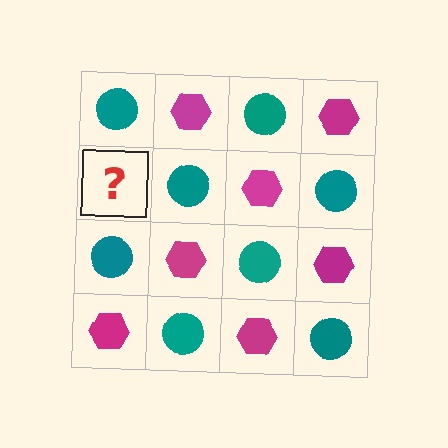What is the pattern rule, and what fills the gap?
The rule is that it alternates teal circle and magenta hexagon in a checkerboard pattern. The gap should be filled with a magenta hexagon.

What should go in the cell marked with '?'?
The missing cell should contain a magenta hexagon.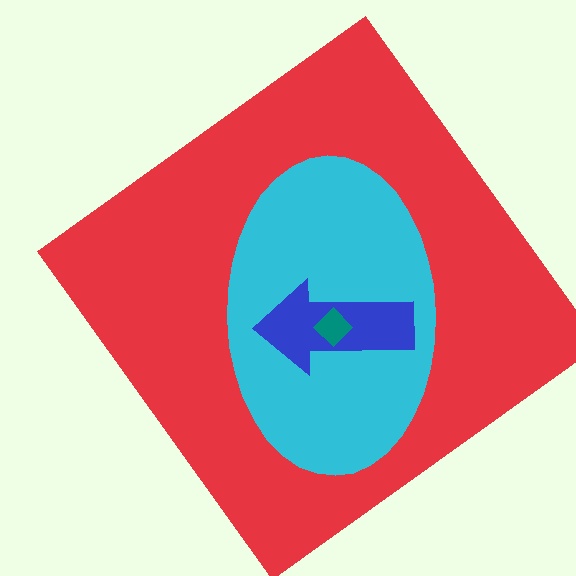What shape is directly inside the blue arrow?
The teal diamond.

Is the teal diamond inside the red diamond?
Yes.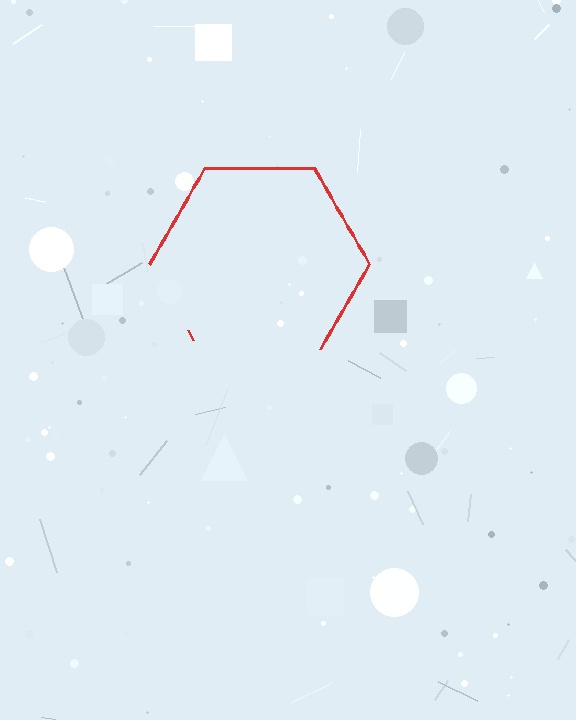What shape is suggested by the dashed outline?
The dashed outline suggests a hexagon.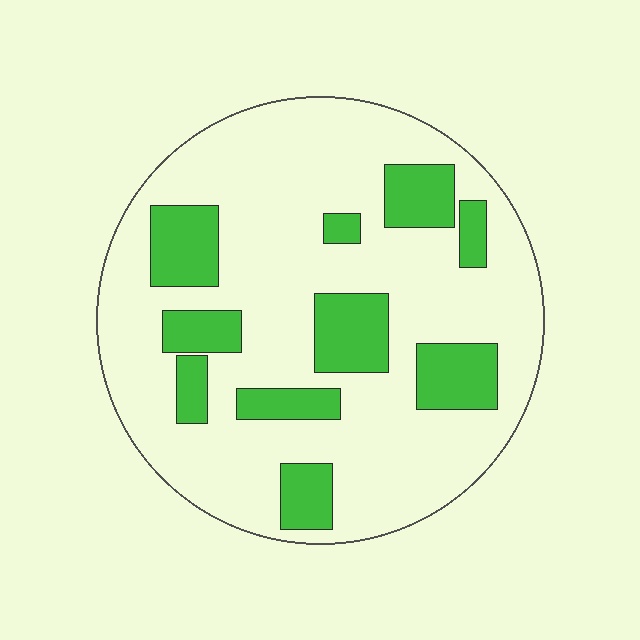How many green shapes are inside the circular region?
10.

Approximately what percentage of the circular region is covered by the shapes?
Approximately 25%.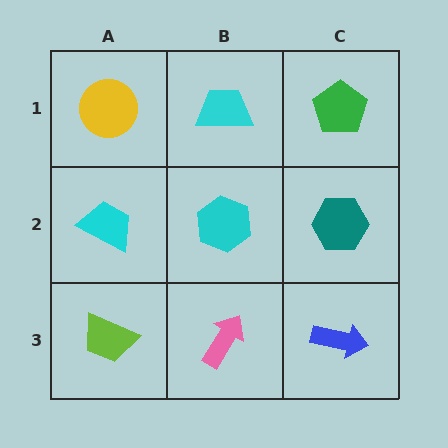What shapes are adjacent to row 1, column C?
A teal hexagon (row 2, column C), a cyan trapezoid (row 1, column B).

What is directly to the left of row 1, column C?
A cyan trapezoid.